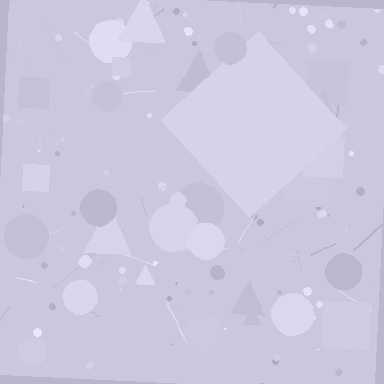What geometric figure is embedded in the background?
A diamond is embedded in the background.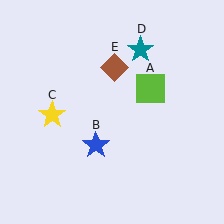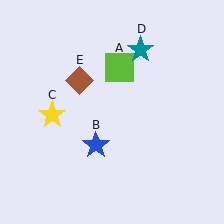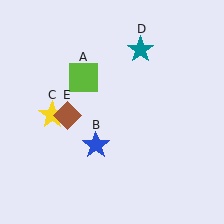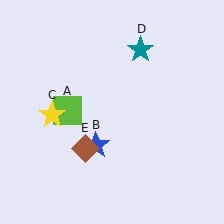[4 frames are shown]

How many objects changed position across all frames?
2 objects changed position: lime square (object A), brown diamond (object E).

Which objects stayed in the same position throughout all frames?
Blue star (object B) and yellow star (object C) and teal star (object D) remained stationary.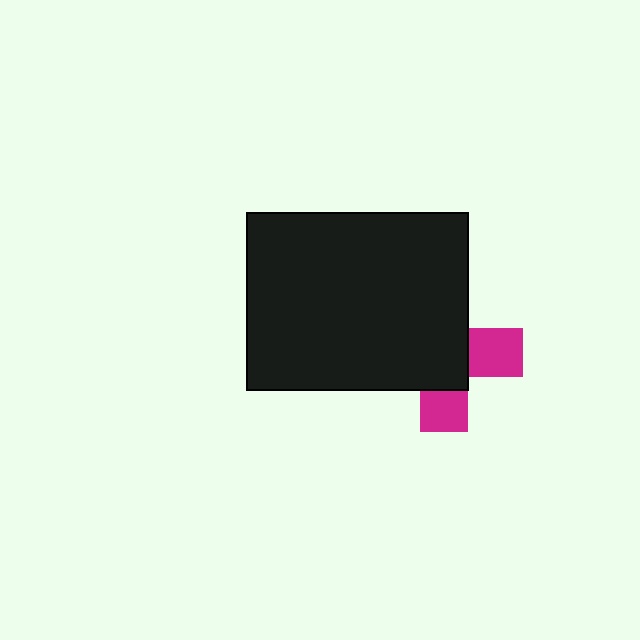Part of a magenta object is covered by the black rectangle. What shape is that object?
It is a cross.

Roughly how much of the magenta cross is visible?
A small part of it is visible (roughly 35%).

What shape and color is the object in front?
The object in front is a black rectangle.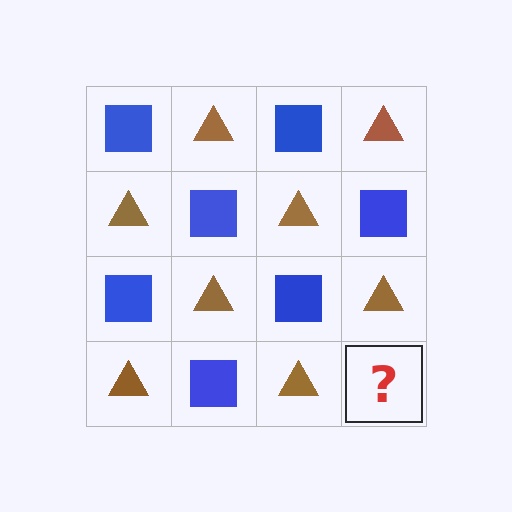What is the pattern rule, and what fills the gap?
The rule is that it alternates blue square and brown triangle in a checkerboard pattern. The gap should be filled with a blue square.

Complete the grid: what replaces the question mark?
The question mark should be replaced with a blue square.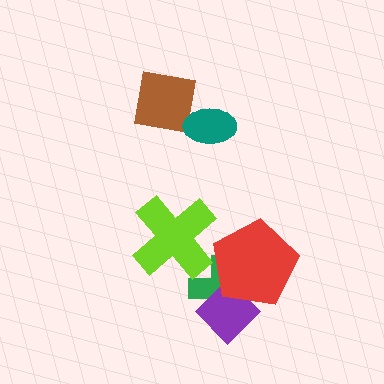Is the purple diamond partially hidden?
Yes, it is partially covered by another shape.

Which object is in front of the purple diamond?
The red pentagon is in front of the purple diamond.